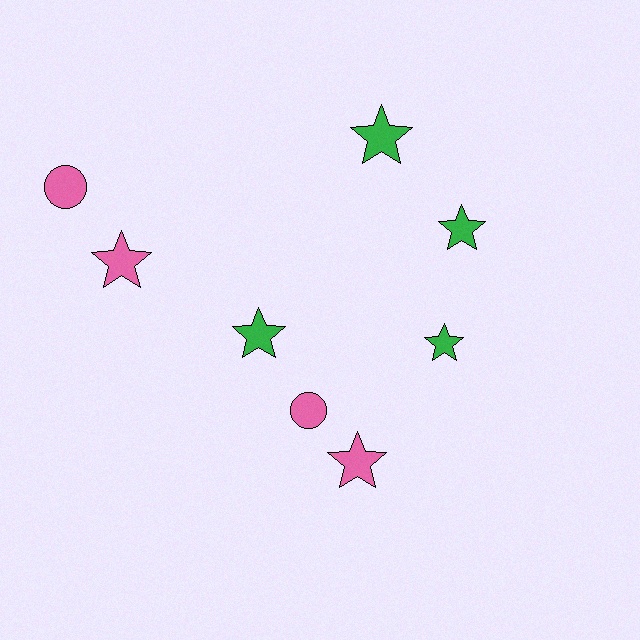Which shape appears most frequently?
Star, with 6 objects.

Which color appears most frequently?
Green, with 4 objects.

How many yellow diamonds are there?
There are no yellow diamonds.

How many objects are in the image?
There are 8 objects.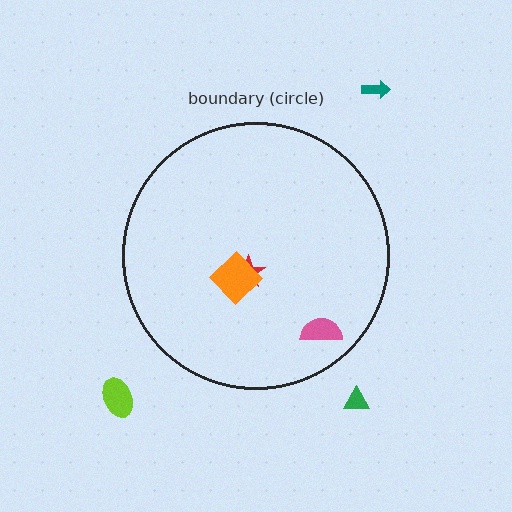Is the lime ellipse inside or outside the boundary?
Outside.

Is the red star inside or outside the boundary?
Inside.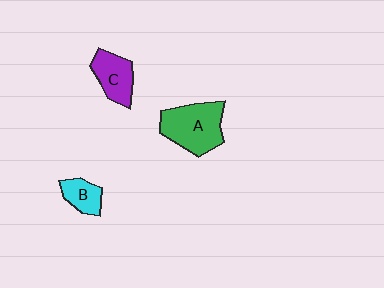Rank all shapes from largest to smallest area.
From largest to smallest: A (green), C (purple), B (cyan).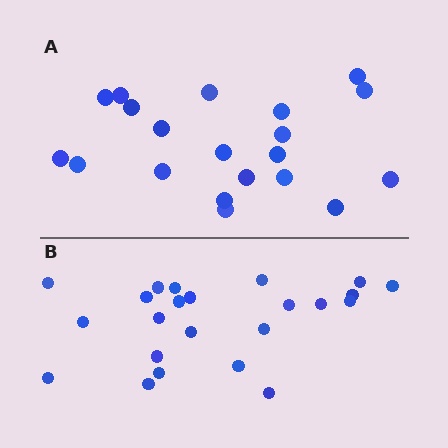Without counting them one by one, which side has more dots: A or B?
Region B (the bottom region) has more dots.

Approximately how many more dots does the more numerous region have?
Region B has just a few more — roughly 2 or 3 more dots than region A.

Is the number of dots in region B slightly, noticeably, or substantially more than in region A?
Region B has only slightly more — the two regions are fairly close. The ratio is roughly 1.1 to 1.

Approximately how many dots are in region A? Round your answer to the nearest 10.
About 20 dots.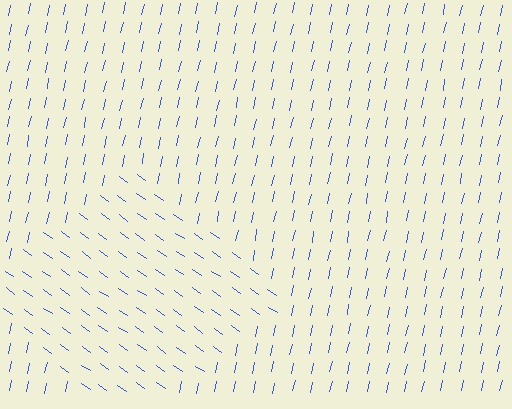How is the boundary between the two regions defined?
The boundary is defined purely by a change in line orientation (approximately 67 degrees difference). All lines are the same color and thickness.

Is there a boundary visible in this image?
Yes, there is a texture boundary formed by a change in line orientation.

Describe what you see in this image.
The image is filled with small blue line segments. A diamond region in the image has lines oriented differently from the surrounding lines, creating a visible texture boundary.